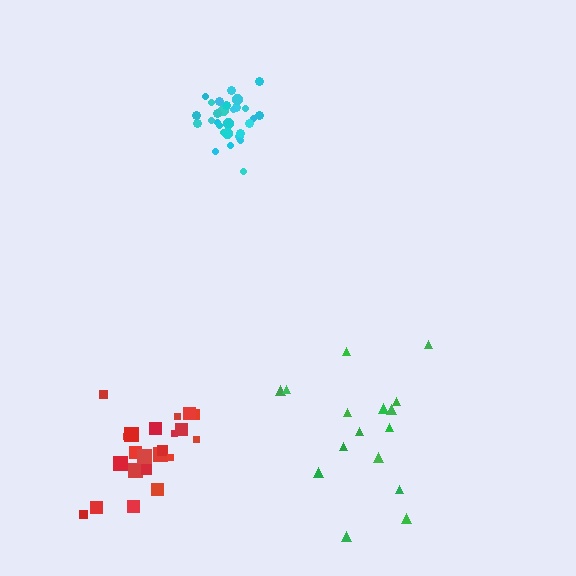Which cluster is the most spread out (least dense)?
Green.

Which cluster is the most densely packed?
Cyan.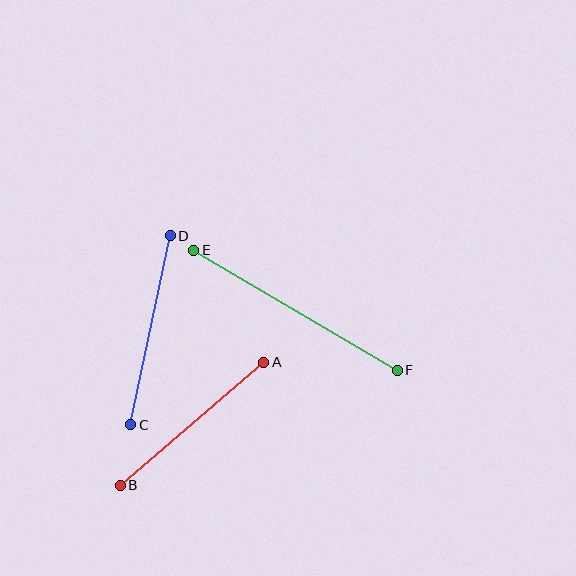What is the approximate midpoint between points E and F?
The midpoint is at approximately (296, 310) pixels.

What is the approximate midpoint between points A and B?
The midpoint is at approximately (192, 424) pixels.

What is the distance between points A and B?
The distance is approximately 189 pixels.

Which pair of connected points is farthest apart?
Points E and F are farthest apart.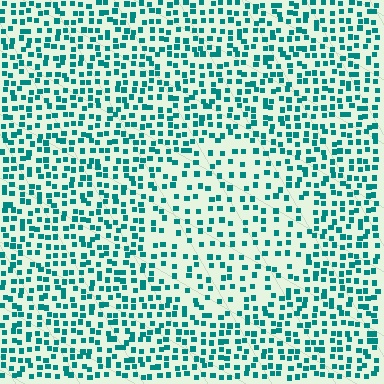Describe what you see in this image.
The image contains small teal elements arranged at two different densities. A circle-shaped region is visible where the elements are less densely packed than the surrounding area.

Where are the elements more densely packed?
The elements are more densely packed outside the circle boundary.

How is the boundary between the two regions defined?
The boundary is defined by a change in element density (approximately 1.7x ratio). All elements are the same color, size, and shape.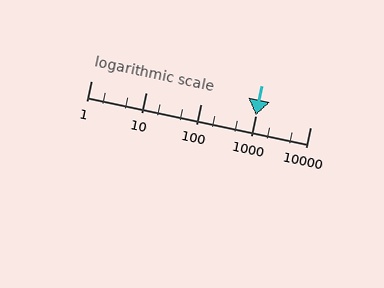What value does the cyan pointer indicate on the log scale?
The pointer indicates approximately 1000.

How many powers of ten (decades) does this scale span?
The scale spans 4 decades, from 1 to 10000.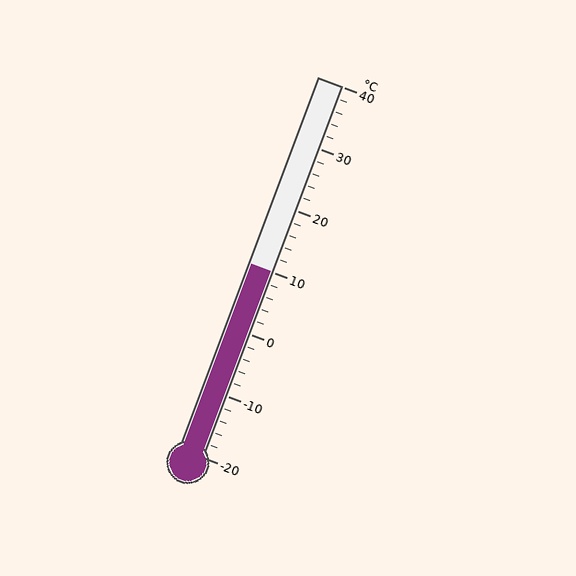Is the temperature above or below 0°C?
The temperature is above 0°C.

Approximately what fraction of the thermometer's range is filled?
The thermometer is filled to approximately 50% of its range.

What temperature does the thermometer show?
The thermometer shows approximately 10°C.